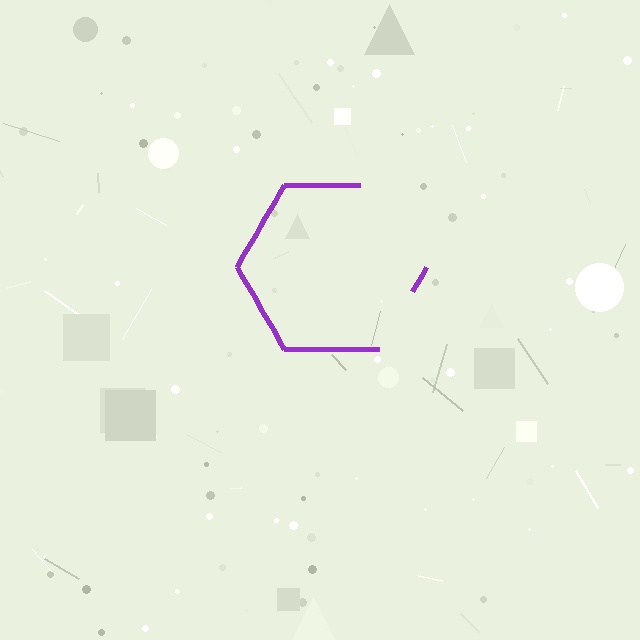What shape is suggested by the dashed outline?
The dashed outline suggests a hexagon.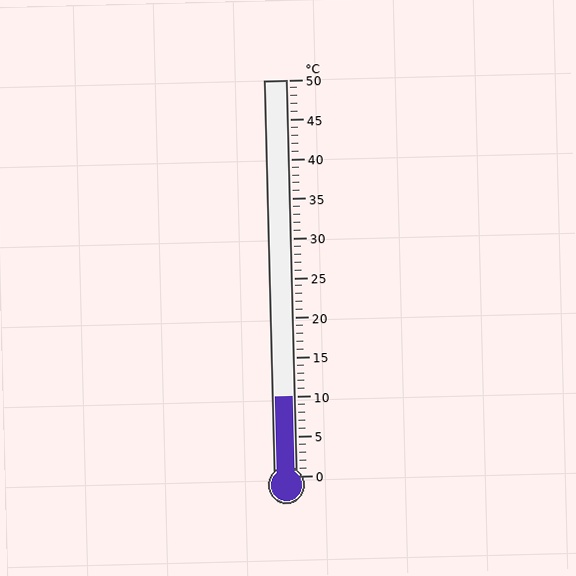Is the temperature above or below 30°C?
The temperature is below 30°C.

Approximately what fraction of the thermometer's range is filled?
The thermometer is filled to approximately 20% of its range.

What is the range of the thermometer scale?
The thermometer scale ranges from 0°C to 50°C.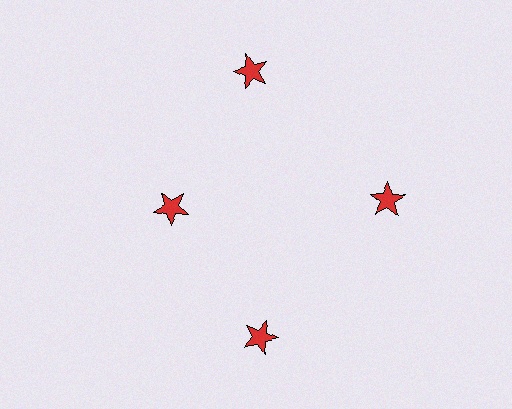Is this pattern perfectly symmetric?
No. The 4 red stars are arranged in a ring, but one element near the 9 o'clock position is pulled inward toward the center, breaking the 4-fold rotational symmetry.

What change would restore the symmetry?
The symmetry would be restored by moving it outward, back onto the ring so that all 4 stars sit at equal angles and equal distance from the center.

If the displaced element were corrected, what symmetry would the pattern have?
It would have 4-fold rotational symmetry — the pattern would map onto itself every 90 degrees.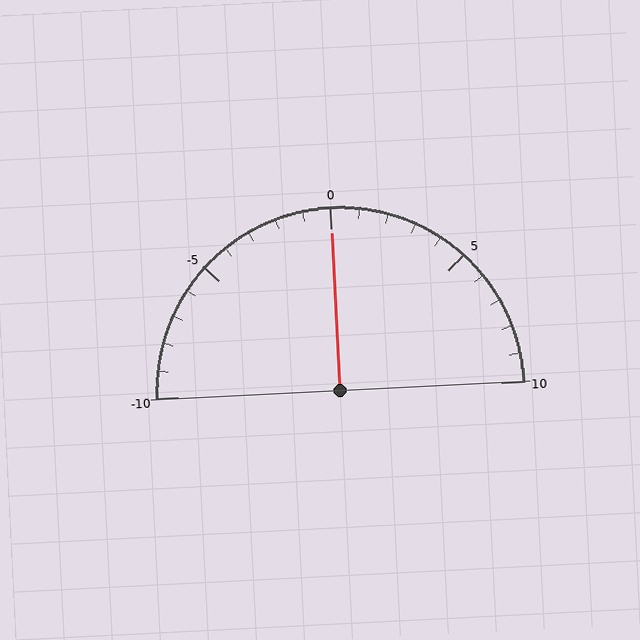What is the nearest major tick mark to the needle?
The nearest major tick mark is 0.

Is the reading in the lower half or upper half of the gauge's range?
The reading is in the upper half of the range (-10 to 10).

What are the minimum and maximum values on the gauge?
The gauge ranges from -10 to 10.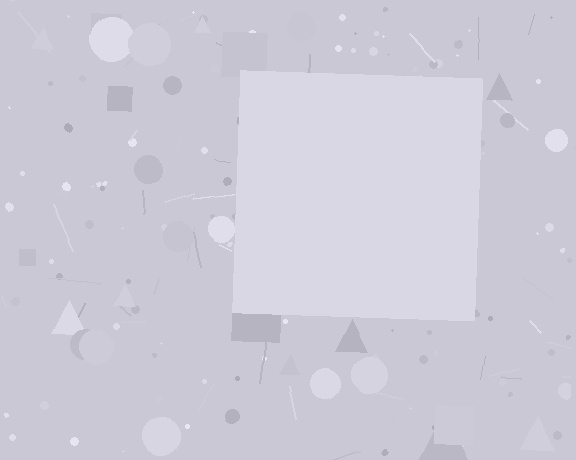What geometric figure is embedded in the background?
A square is embedded in the background.